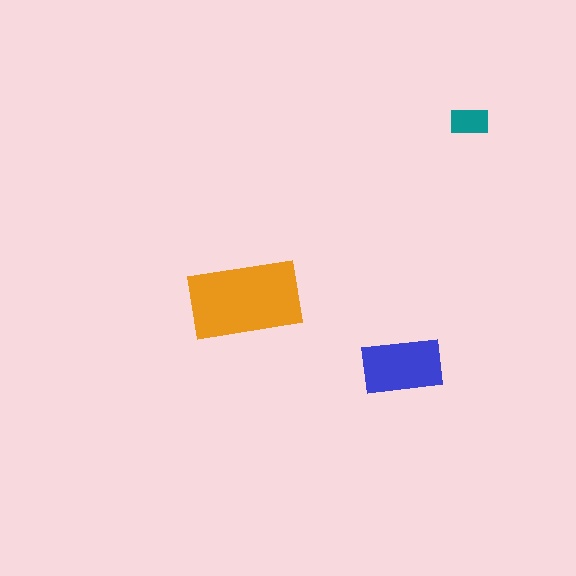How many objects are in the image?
There are 3 objects in the image.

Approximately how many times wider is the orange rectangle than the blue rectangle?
About 1.5 times wider.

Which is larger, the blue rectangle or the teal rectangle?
The blue one.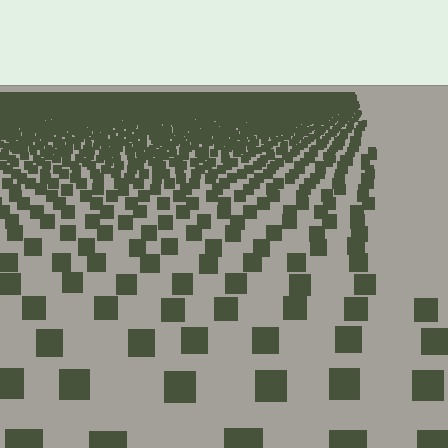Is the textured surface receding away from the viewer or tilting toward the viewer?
The surface is receding away from the viewer. Texture elements get smaller and denser toward the top.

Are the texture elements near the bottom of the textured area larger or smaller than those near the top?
Larger. Near the bottom, elements are closer to the viewer and appear at a bigger on-screen size.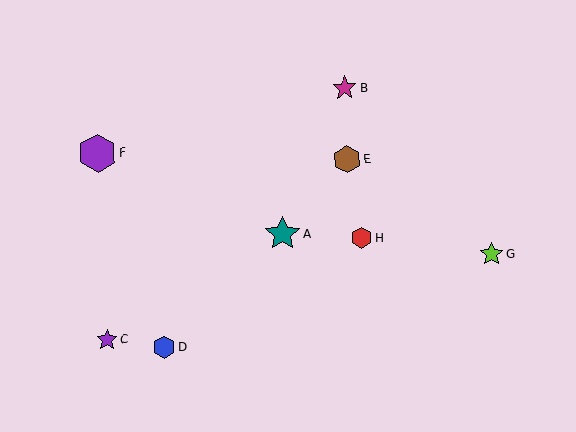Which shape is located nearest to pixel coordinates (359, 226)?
The red hexagon (labeled H) at (362, 238) is nearest to that location.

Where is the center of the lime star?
The center of the lime star is at (492, 254).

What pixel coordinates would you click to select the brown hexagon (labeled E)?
Click at (347, 159) to select the brown hexagon E.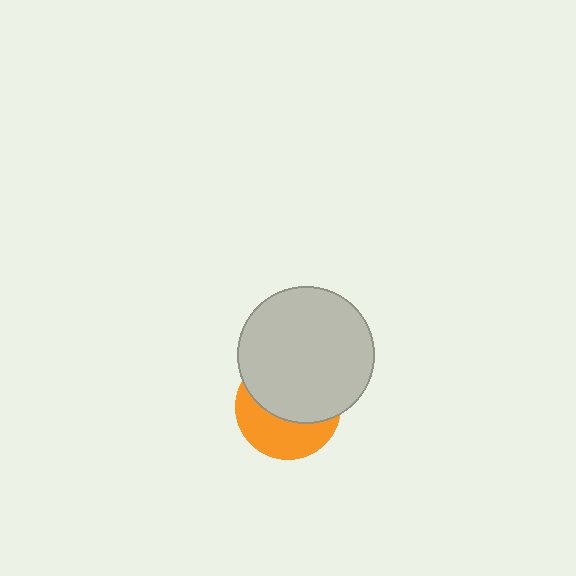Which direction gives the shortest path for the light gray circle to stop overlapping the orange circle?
Moving up gives the shortest separation.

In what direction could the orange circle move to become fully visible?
The orange circle could move down. That would shift it out from behind the light gray circle entirely.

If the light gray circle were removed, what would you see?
You would see the complete orange circle.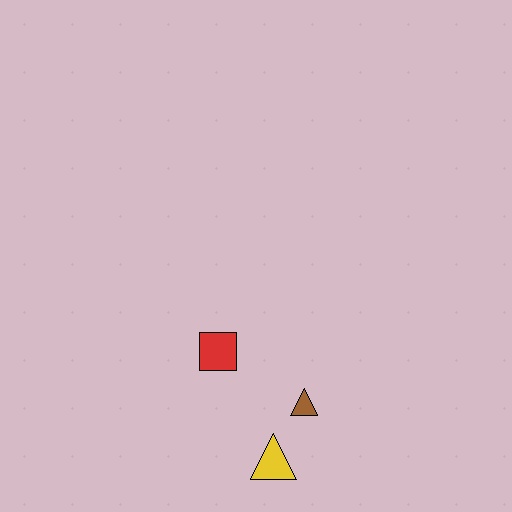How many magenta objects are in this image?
There are no magenta objects.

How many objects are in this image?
There are 3 objects.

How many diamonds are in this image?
There are no diamonds.